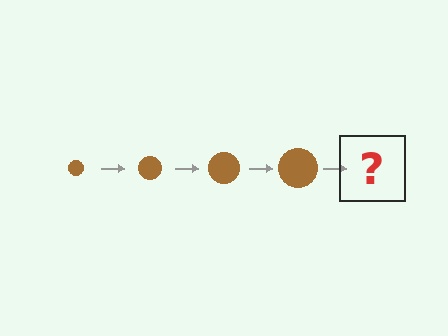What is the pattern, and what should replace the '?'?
The pattern is that the circle gets progressively larger each step. The '?' should be a brown circle, larger than the previous one.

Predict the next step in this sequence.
The next step is a brown circle, larger than the previous one.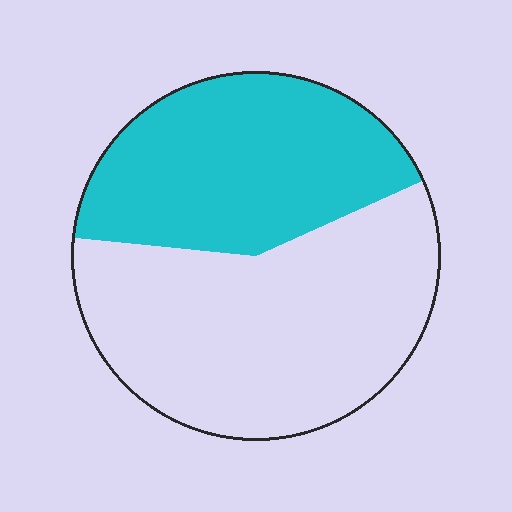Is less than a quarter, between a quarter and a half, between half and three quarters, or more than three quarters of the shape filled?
Between a quarter and a half.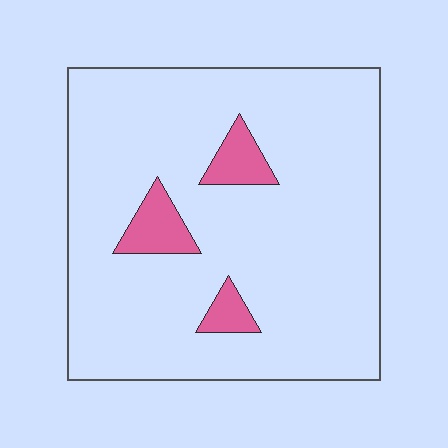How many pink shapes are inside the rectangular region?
3.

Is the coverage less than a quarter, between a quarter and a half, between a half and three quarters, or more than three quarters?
Less than a quarter.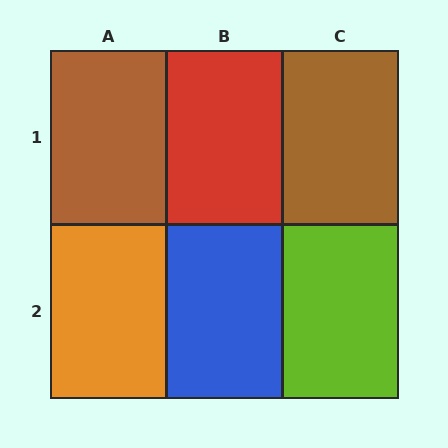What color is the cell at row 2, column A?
Orange.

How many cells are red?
1 cell is red.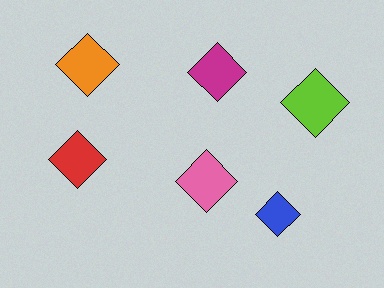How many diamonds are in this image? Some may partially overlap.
There are 6 diamonds.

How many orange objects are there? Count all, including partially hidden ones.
There is 1 orange object.